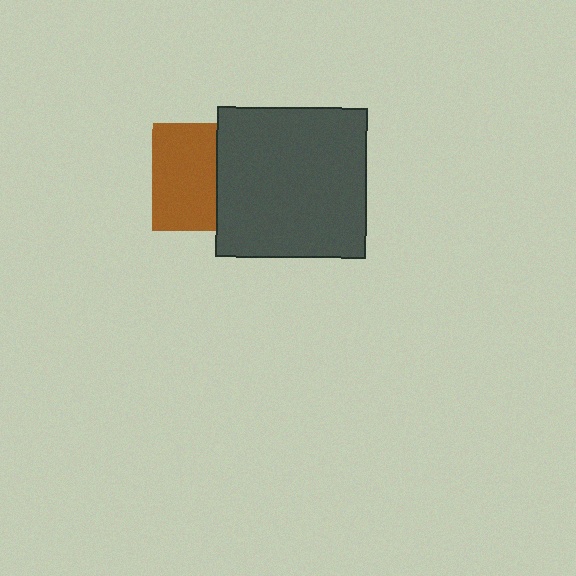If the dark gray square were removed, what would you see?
You would see the complete brown square.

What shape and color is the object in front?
The object in front is a dark gray square.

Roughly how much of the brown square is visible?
About half of it is visible (roughly 59%).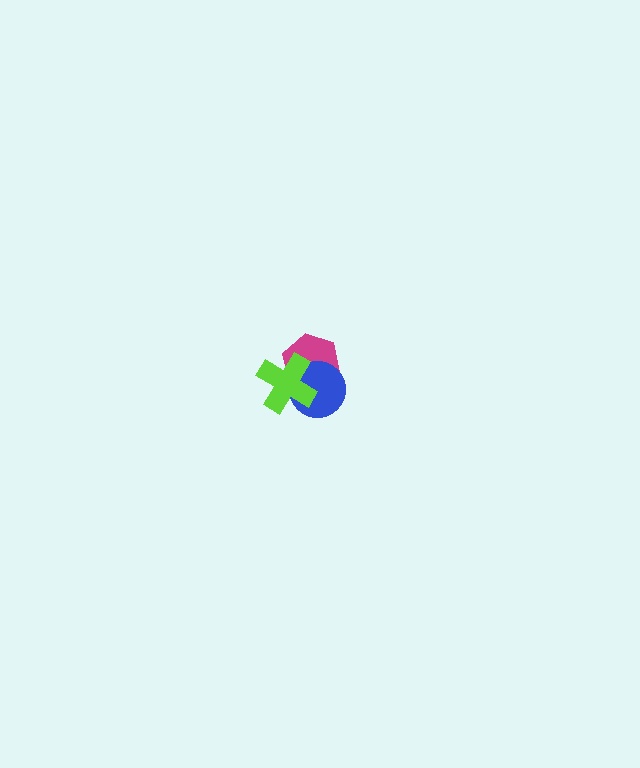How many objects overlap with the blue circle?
2 objects overlap with the blue circle.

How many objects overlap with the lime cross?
2 objects overlap with the lime cross.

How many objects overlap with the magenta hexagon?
2 objects overlap with the magenta hexagon.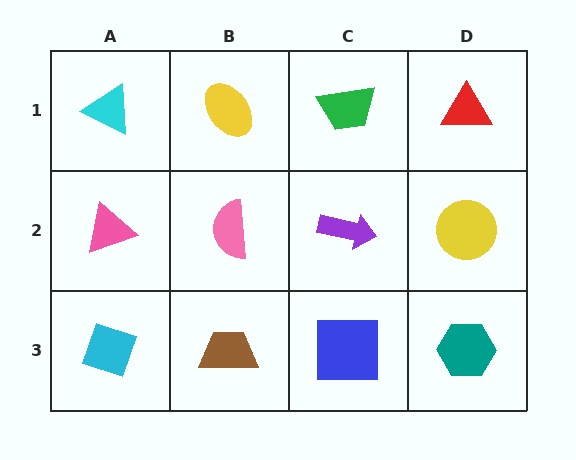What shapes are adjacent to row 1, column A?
A pink triangle (row 2, column A), a yellow ellipse (row 1, column B).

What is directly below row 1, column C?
A purple arrow.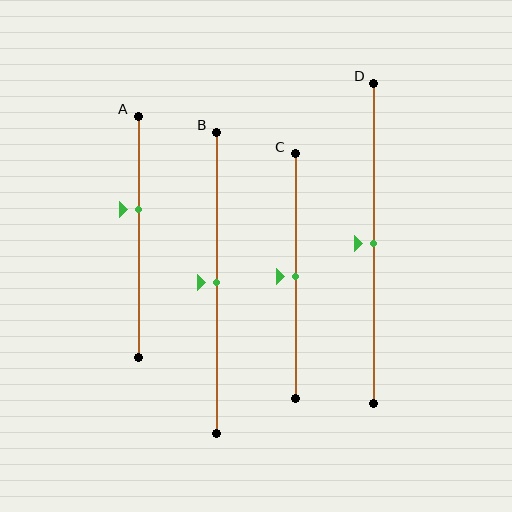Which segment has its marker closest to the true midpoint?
Segment B has its marker closest to the true midpoint.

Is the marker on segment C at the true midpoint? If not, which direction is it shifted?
Yes, the marker on segment C is at the true midpoint.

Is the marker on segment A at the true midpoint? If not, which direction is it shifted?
No, the marker on segment A is shifted upward by about 11% of the segment length.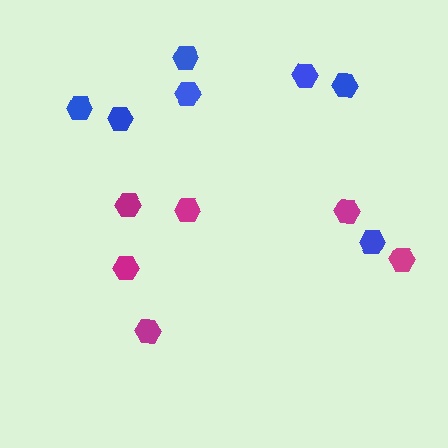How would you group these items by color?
There are 2 groups: one group of magenta hexagons (6) and one group of blue hexagons (7).